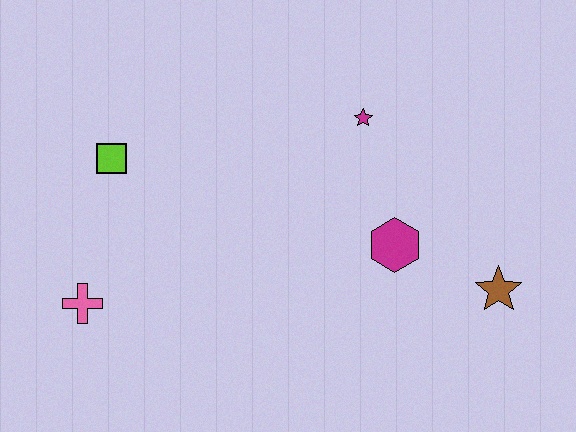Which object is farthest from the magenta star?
The pink cross is farthest from the magenta star.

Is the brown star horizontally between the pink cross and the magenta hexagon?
No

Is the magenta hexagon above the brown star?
Yes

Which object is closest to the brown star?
The magenta hexagon is closest to the brown star.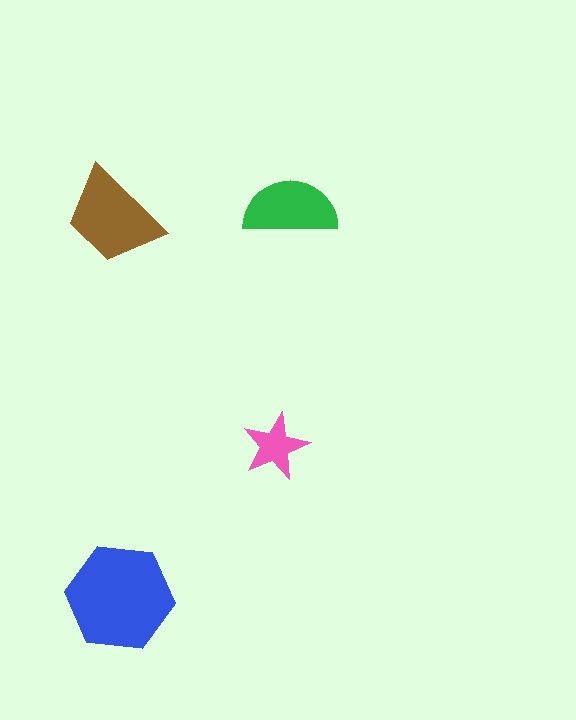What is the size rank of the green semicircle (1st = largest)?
3rd.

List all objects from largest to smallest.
The blue hexagon, the brown trapezoid, the green semicircle, the pink star.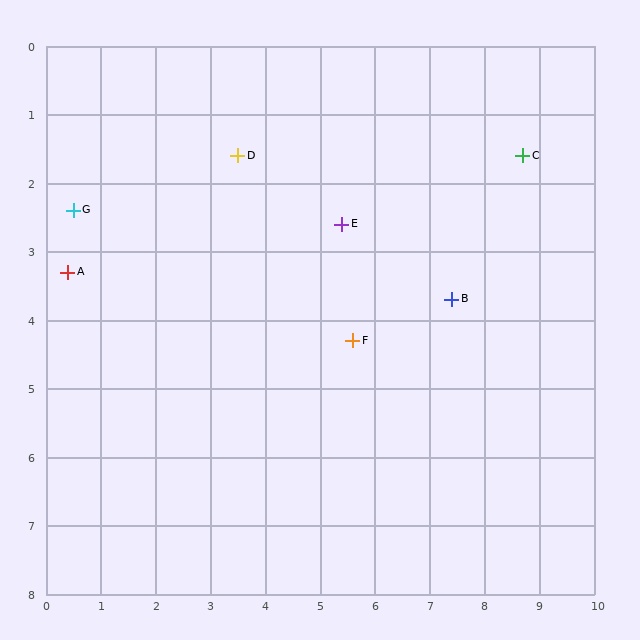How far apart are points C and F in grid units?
Points C and F are about 4.1 grid units apart.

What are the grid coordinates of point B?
Point B is at approximately (7.4, 3.7).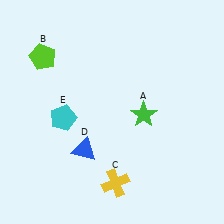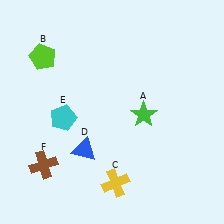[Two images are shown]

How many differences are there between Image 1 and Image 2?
There is 1 difference between the two images.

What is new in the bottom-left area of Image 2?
A brown cross (F) was added in the bottom-left area of Image 2.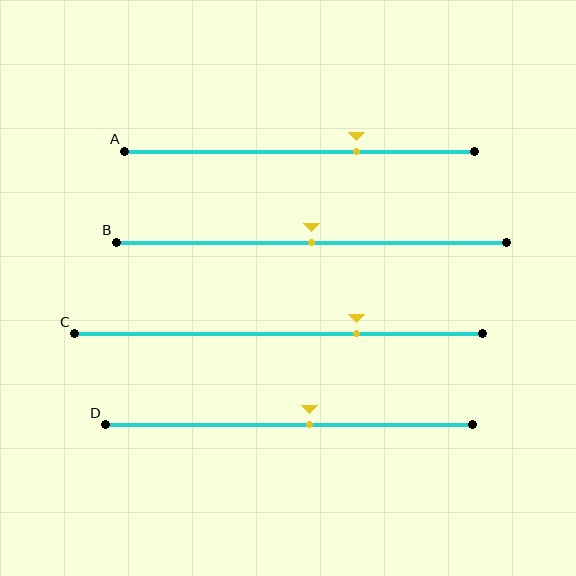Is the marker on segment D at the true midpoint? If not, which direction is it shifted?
No, the marker on segment D is shifted to the right by about 6% of the segment length.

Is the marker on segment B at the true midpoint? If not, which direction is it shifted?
Yes, the marker on segment B is at the true midpoint.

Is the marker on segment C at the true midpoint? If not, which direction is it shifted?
No, the marker on segment C is shifted to the right by about 19% of the segment length.